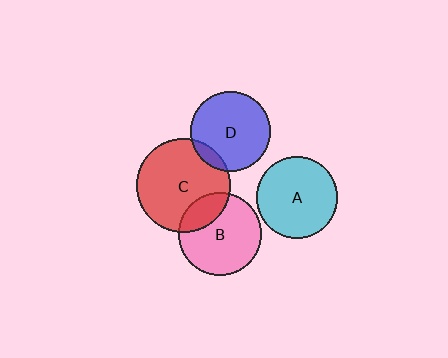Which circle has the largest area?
Circle C (red).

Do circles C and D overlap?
Yes.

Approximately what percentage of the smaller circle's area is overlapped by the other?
Approximately 10%.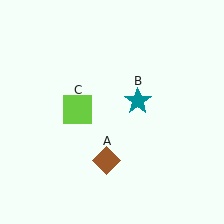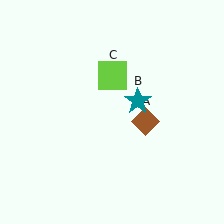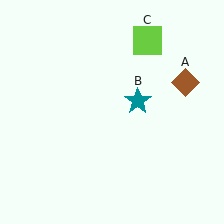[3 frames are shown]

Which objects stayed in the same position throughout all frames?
Teal star (object B) remained stationary.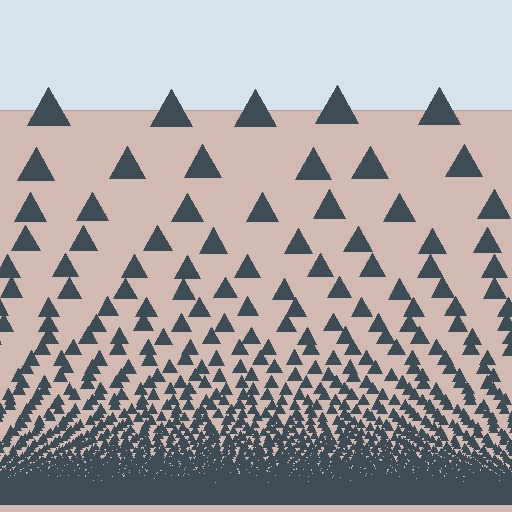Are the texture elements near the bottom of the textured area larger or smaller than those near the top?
Smaller. The gradient is inverted — elements near the bottom are smaller and denser.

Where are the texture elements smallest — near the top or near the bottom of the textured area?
Near the bottom.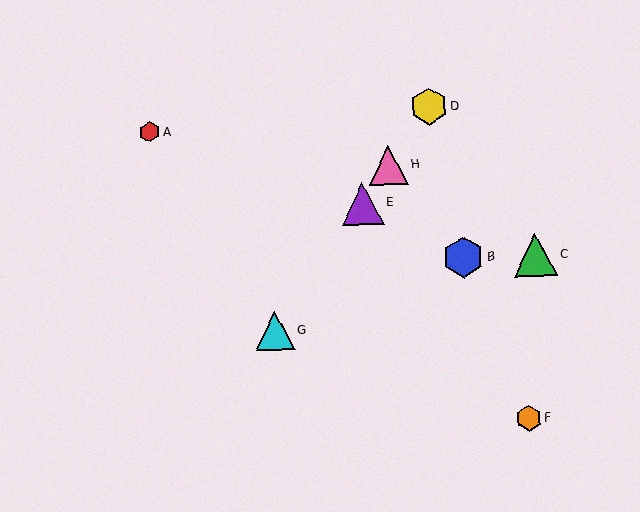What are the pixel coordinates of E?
Object E is at (362, 204).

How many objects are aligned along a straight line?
4 objects (D, E, G, H) are aligned along a straight line.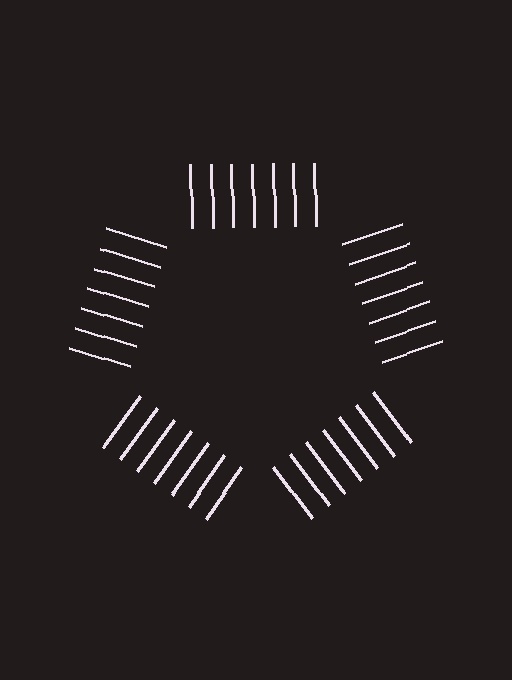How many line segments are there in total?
35 — 7 along each of the 5 edges.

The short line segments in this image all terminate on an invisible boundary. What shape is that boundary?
An illusory pentagon — the line segments terminate on its edges but no continuous stroke is drawn.